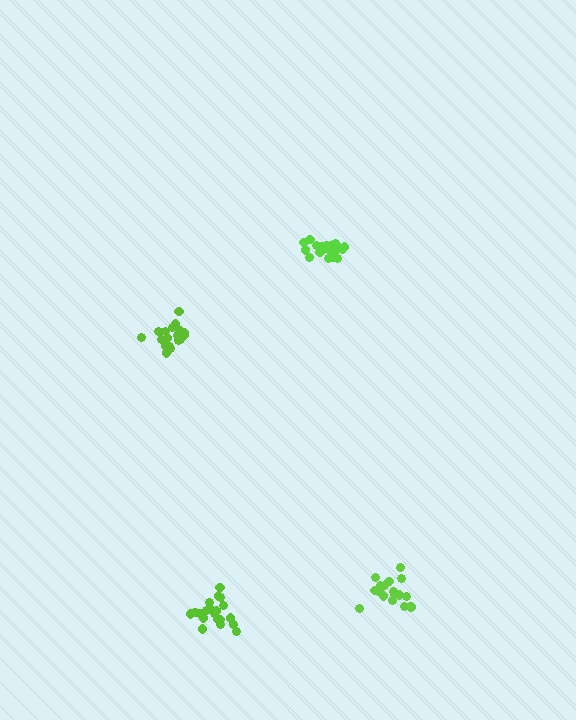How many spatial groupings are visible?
There are 4 spatial groupings.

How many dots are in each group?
Group 1: 21 dots, Group 2: 17 dots, Group 3: 20 dots, Group 4: 20 dots (78 total).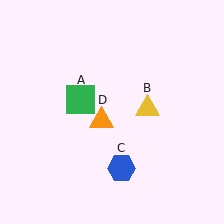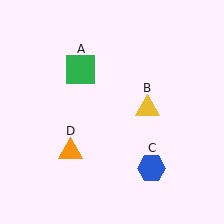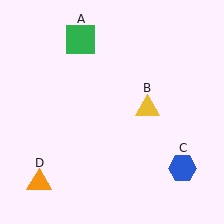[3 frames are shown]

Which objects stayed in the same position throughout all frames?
Yellow triangle (object B) remained stationary.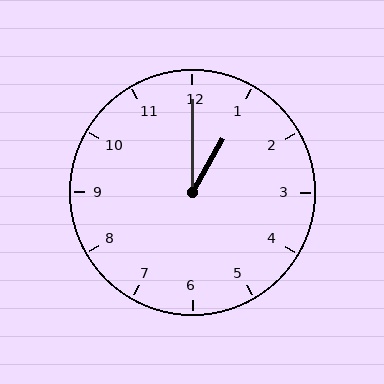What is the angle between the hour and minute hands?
Approximately 30 degrees.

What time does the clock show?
1:00.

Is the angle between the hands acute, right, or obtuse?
It is acute.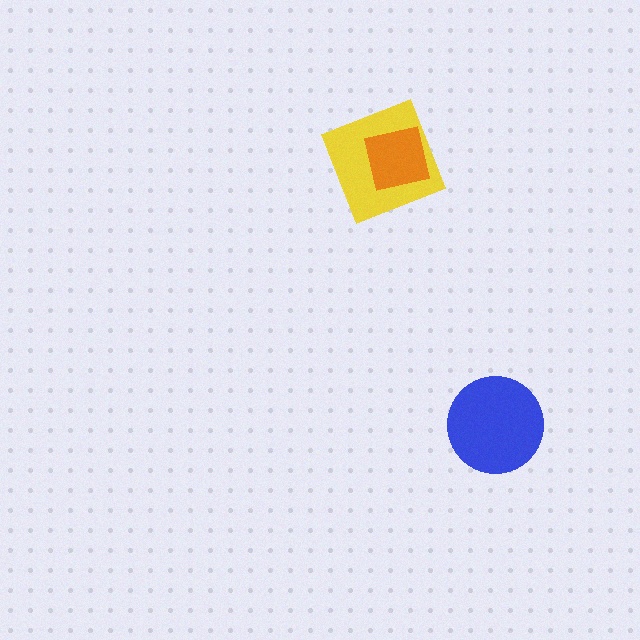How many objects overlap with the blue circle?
0 objects overlap with the blue circle.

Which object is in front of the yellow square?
The orange square is in front of the yellow square.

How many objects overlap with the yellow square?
1 object overlaps with the yellow square.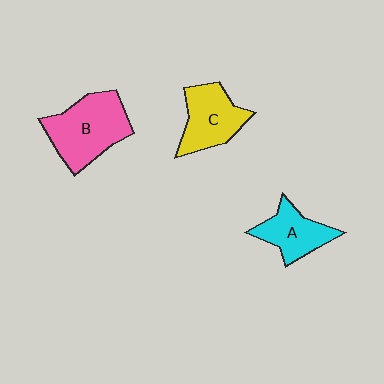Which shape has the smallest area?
Shape A (cyan).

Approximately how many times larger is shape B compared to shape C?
Approximately 1.3 times.